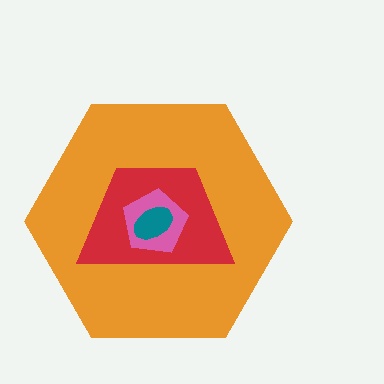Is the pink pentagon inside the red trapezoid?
Yes.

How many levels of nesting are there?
4.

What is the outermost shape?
The orange hexagon.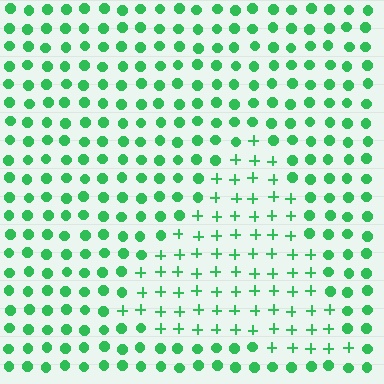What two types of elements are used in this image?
The image uses plus signs inside the triangle region and circles outside it.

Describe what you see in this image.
The image is filled with small green elements arranged in a uniform grid. A triangle-shaped region contains plus signs, while the surrounding area contains circles. The boundary is defined purely by the change in element shape.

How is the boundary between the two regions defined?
The boundary is defined by a change in element shape: plus signs inside vs. circles outside. All elements share the same color and spacing.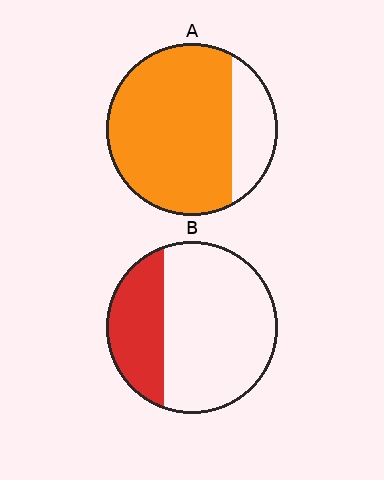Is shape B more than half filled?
No.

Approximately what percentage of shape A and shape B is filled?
A is approximately 80% and B is approximately 30%.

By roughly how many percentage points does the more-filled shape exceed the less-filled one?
By roughly 50 percentage points (A over B).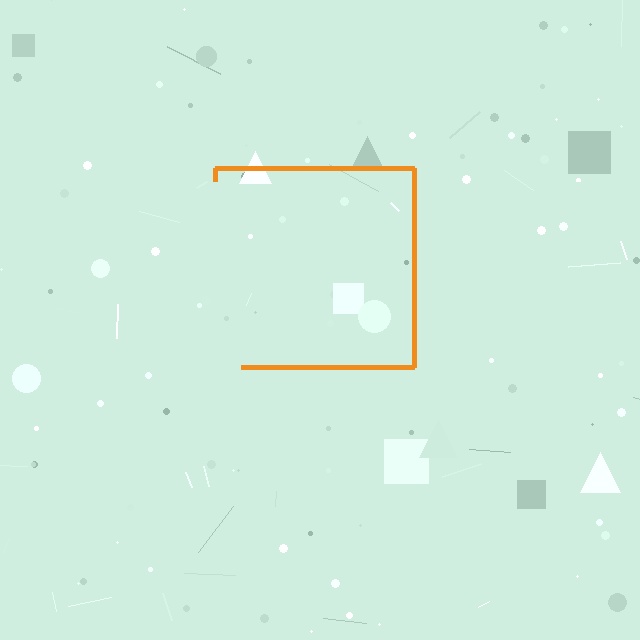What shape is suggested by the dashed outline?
The dashed outline suggests a square.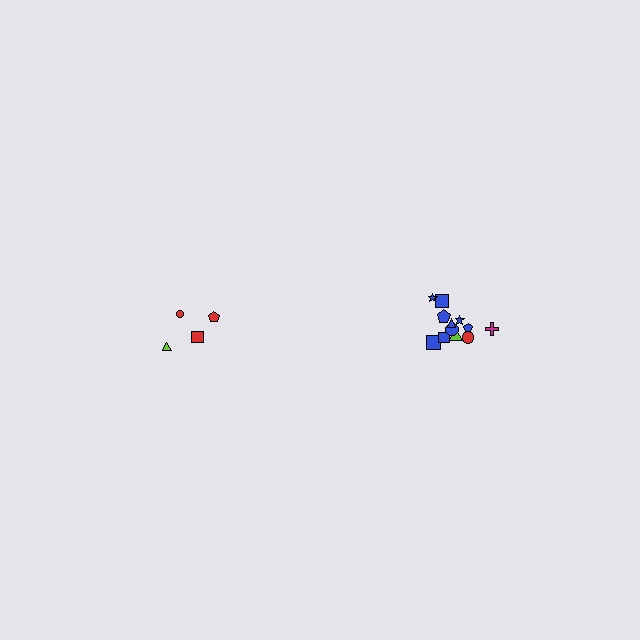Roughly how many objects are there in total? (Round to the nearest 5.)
Roughly 15 objects in total.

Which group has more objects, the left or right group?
The right group.